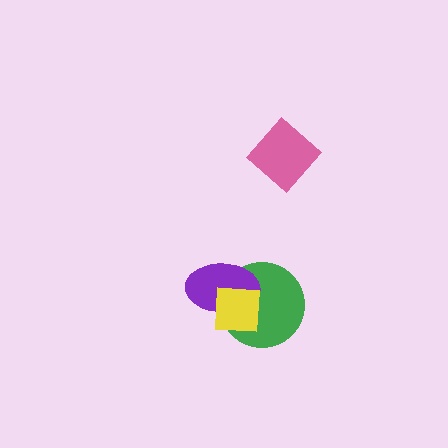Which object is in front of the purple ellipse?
The yellow square is in front of the purple ellipse.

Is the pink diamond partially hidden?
No, no other shape covers it.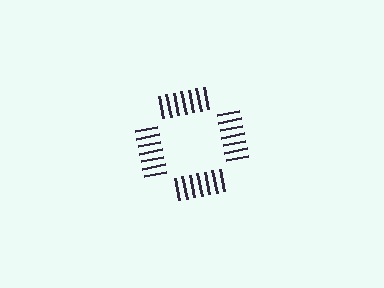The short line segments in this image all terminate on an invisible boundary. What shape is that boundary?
An illusory square — the line segments terminate on its edges but no continuous stroke is drawn.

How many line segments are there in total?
28 — 7 along each of the 4 edges.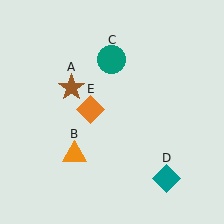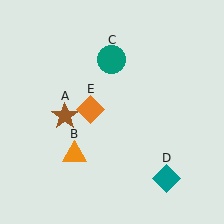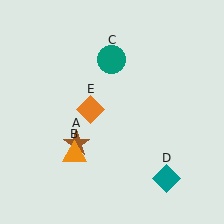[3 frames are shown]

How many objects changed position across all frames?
1 object changed position: brown star (object A).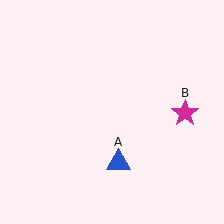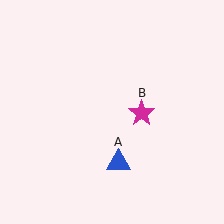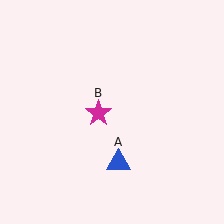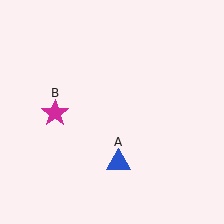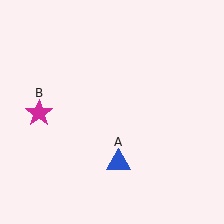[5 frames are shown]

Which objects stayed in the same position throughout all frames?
Blue triangle (object A) remained stationary.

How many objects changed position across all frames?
1 object changed position: magenta star (object B).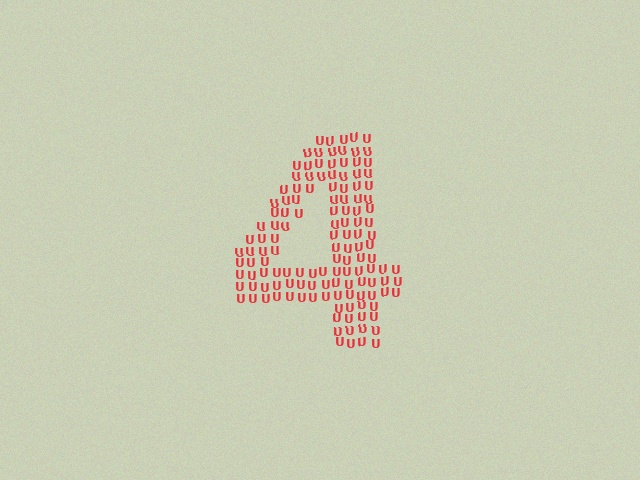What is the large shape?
The large shape is the digit 4.